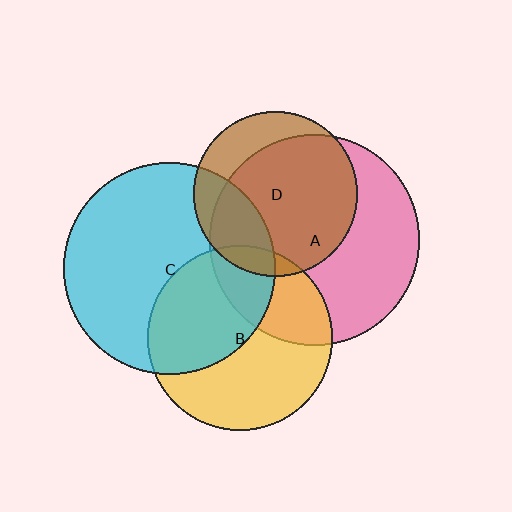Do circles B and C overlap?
Yes.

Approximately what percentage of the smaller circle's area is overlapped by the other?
Approximately 45%.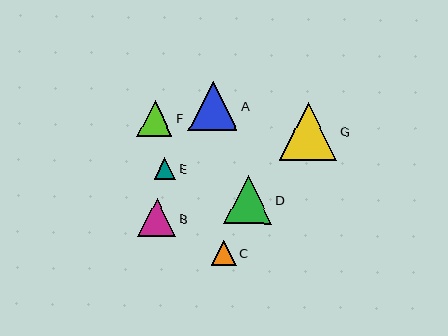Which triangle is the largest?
Triangle G is the largest with a size of approximately 58 pixels.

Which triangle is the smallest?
Triangle E is the smallest with a size of approximately 22 pixels.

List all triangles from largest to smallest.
From largest to smallest: G, A, D, B, F, C, E.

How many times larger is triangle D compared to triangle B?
Triangle D is approximately 1.2 times the size of triangle B.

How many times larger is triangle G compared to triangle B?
Triangle G is approximately 1.5 times the size of triangle B.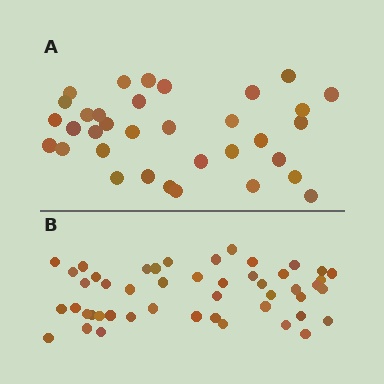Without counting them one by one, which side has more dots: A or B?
Region B (the bottom region) has more dots.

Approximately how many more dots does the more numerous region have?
Region B has approximately 15 more dots than region A.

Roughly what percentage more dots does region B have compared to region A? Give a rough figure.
About 40% more.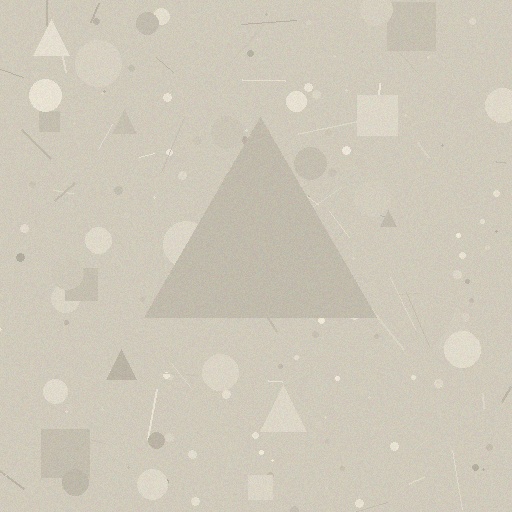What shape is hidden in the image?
A triangle is hidden in the image.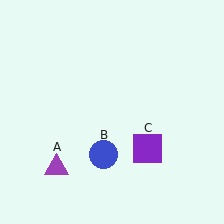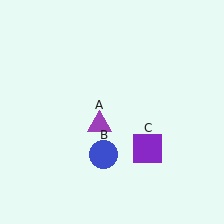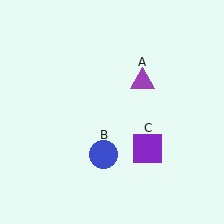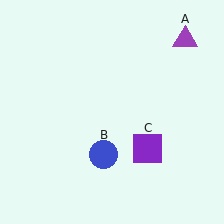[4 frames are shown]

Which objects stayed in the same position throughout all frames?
Blue circle (object B) and purple square (object C) remained stationary.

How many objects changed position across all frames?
1 object changed position: purple triangle (object A).